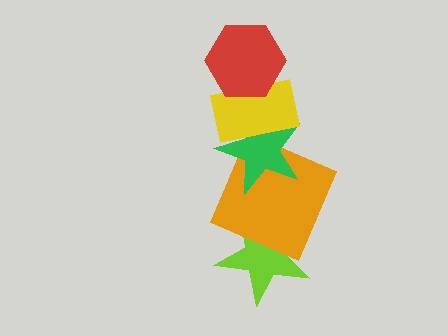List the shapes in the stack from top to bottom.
From top to bottom: the red hexagon, the yellow rectangle, the green star, the orange square, the lime star.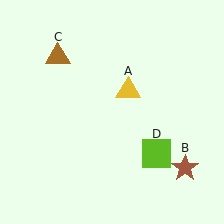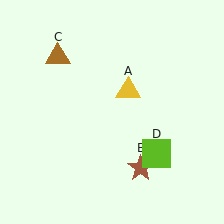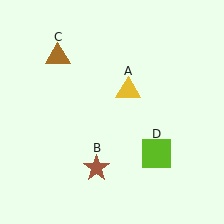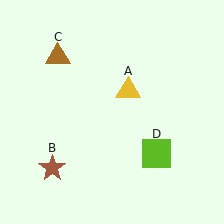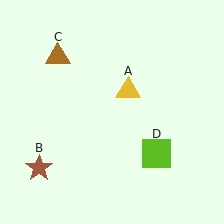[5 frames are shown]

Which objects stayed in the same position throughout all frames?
Yellow triangle (object A) and brown triangle (object C) and lime square (object D) remained stationary.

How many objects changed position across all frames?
1 object changed position: brown star (object B).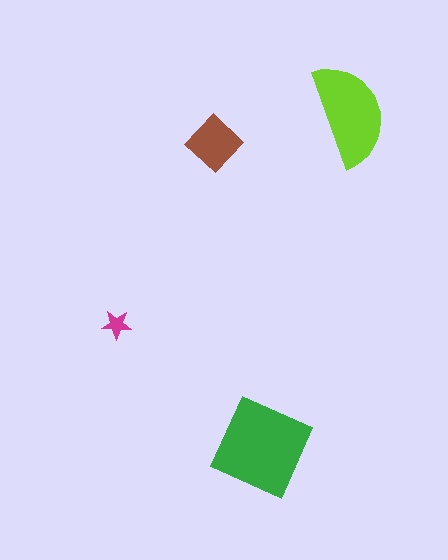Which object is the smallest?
The magenta star.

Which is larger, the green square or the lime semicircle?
The green square.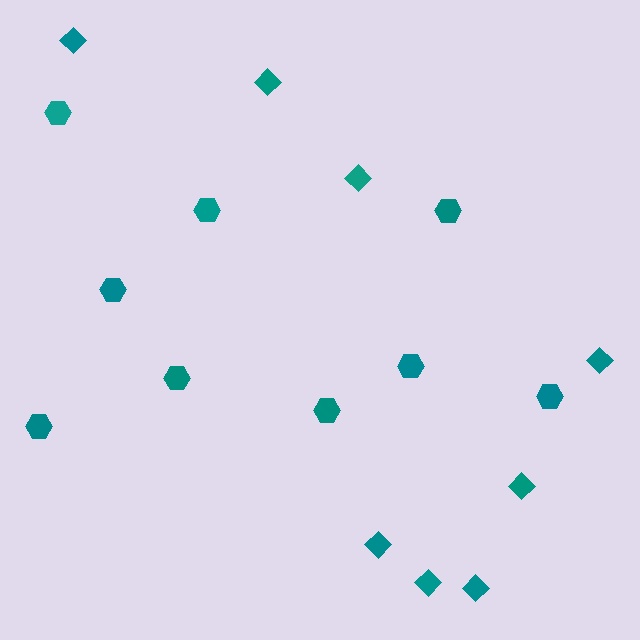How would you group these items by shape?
There are 2 groups: one group of diamonds (8) and one group of hexagons (9).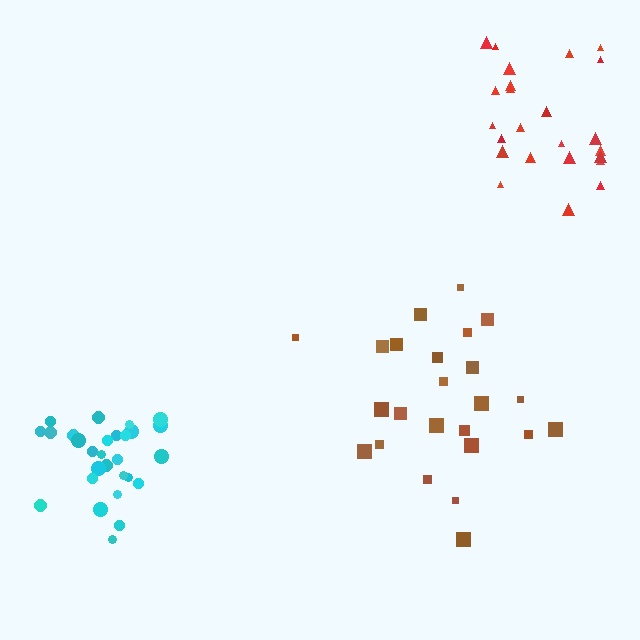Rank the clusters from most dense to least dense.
cyan, red, brown.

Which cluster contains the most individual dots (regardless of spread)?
Cyan (28).